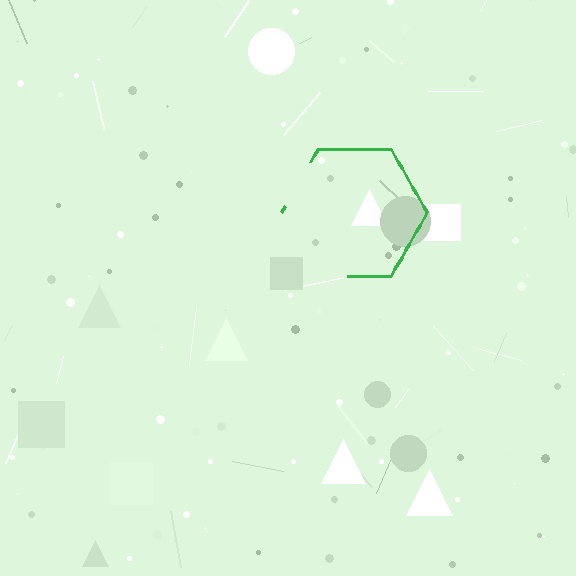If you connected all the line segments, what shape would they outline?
They would outline a hexagon.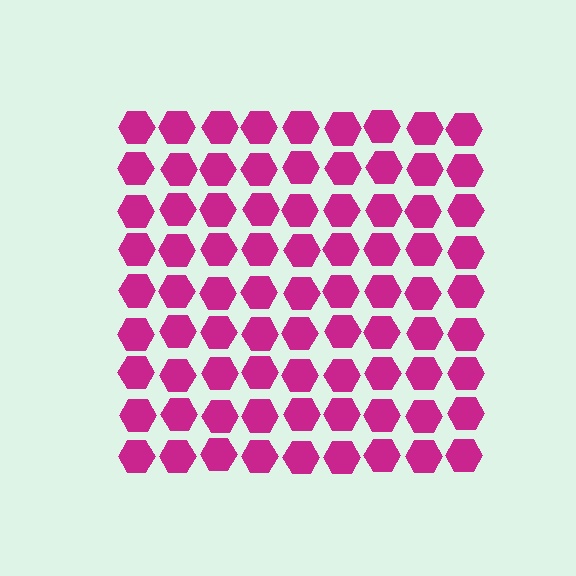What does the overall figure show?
The overall figure shows a square.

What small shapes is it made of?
It is made of small hexagons.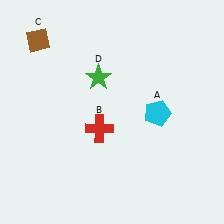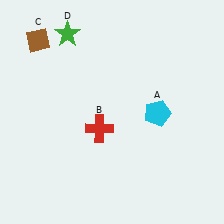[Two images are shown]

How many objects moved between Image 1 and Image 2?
1 object moved between the two images.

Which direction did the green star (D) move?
The green star (D) moved up.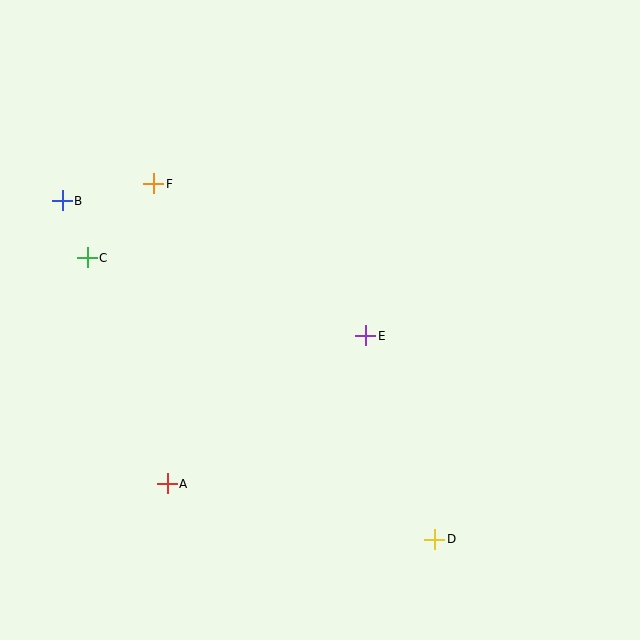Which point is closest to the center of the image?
Point E at (366, 336) is closest to the center.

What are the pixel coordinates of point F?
Point F is at (154, 184).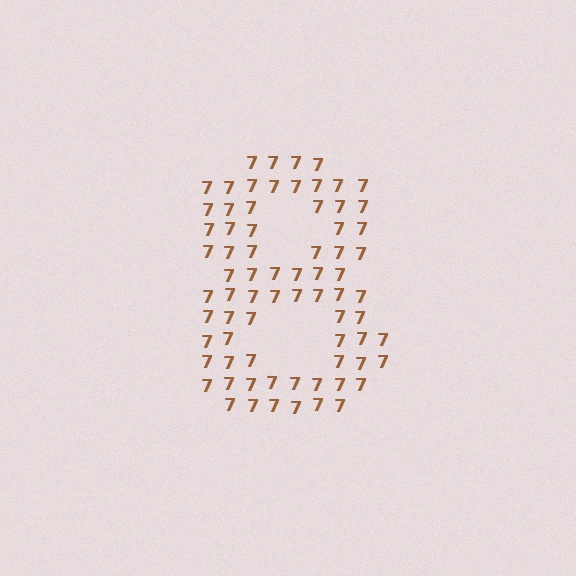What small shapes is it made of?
It is made of small digit 7's.